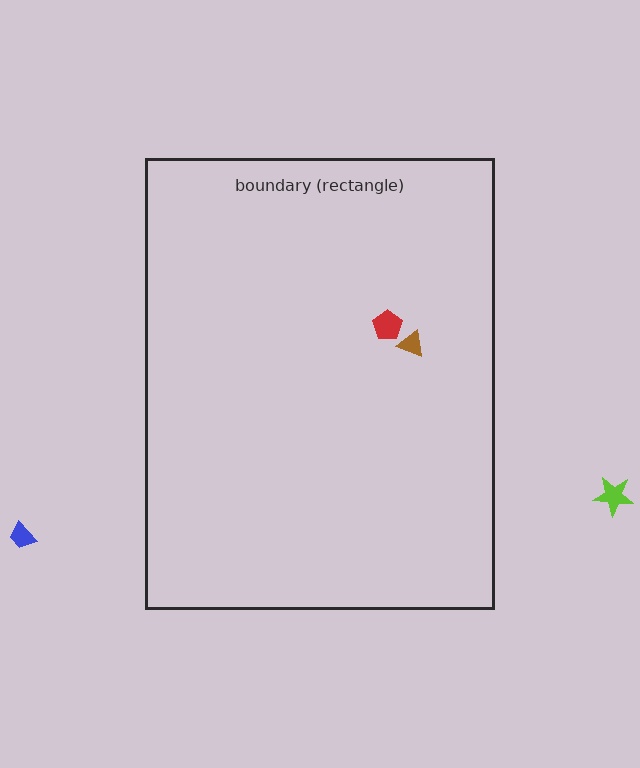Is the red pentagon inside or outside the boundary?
Inside.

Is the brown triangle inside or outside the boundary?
Inside.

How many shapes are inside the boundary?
2 inside, 2 outside.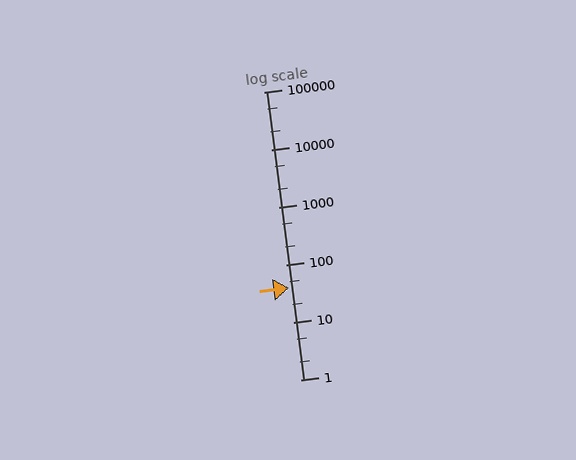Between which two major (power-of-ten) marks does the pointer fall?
The pointer is between 10 and 100.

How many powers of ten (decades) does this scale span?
The scale spans 5 decades, from 1 to 100000.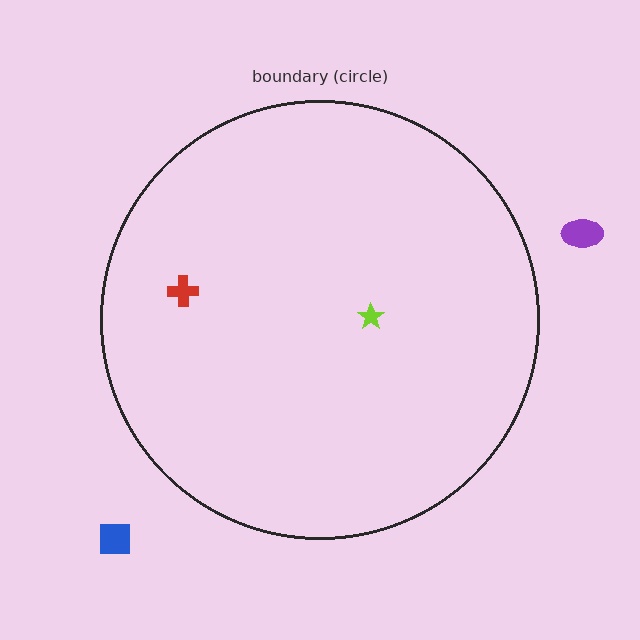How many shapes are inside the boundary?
2 inside, 2 outside.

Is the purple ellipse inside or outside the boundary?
Outside.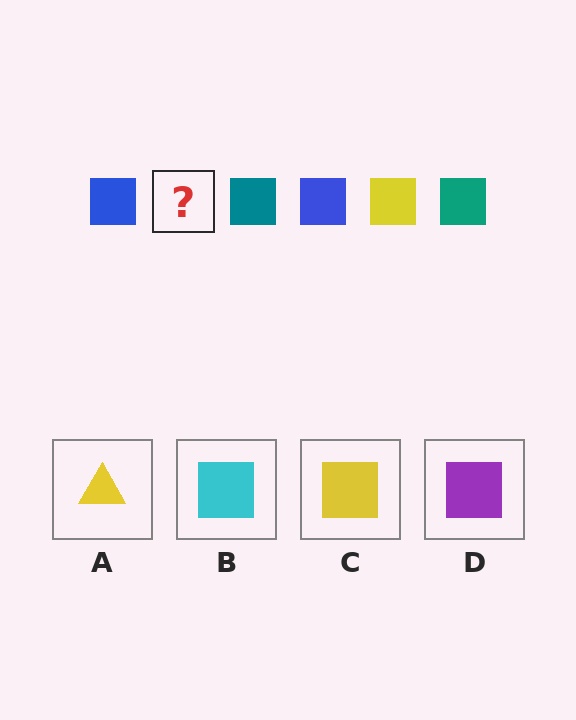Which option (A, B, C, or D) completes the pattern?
C.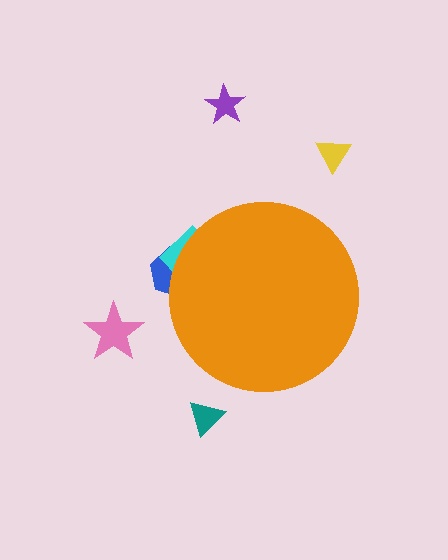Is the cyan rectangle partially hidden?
Yes, the cyan rectangle is partially hidden behind the orange circle.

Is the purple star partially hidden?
No, the purple star is fully visible.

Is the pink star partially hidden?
No, the pink star is fully visible.